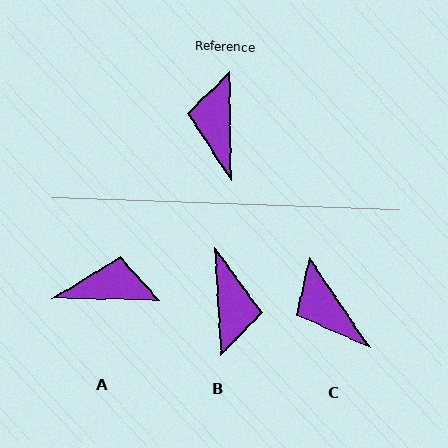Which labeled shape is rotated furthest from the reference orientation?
B, about 178 degrees away.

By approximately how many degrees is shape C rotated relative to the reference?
Approximately 33 degrees counter-clockwise.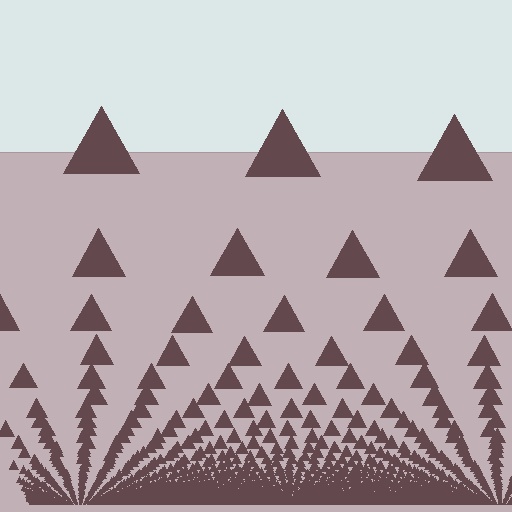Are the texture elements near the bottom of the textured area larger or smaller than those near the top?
Smaller. The gradient is inverted — elements near the bottom are smaller and denser.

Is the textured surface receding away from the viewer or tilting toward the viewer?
The surface appears to tilt toward the viewer. Texture elements get larger and sparser toward the top.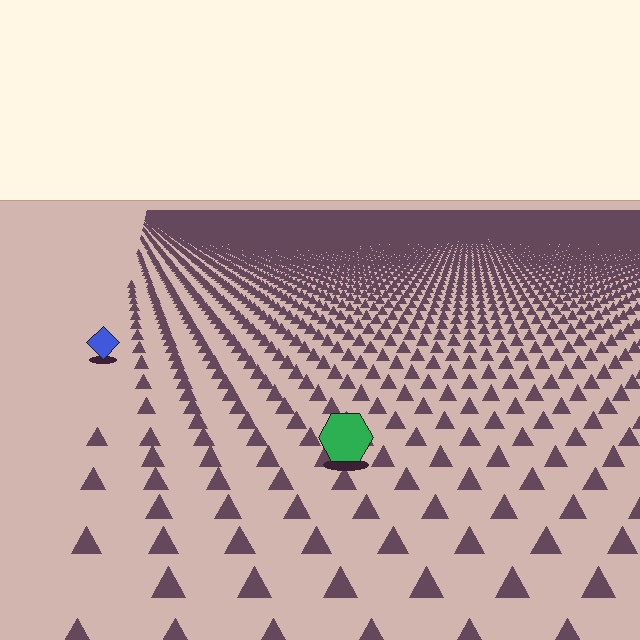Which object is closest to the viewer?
The green hexagon is closest. The texture marks near it are larger and more spread out.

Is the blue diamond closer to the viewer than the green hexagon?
No. The green hexagon is closer — you can tell from the texture gradient: the ground texture is coarser near it.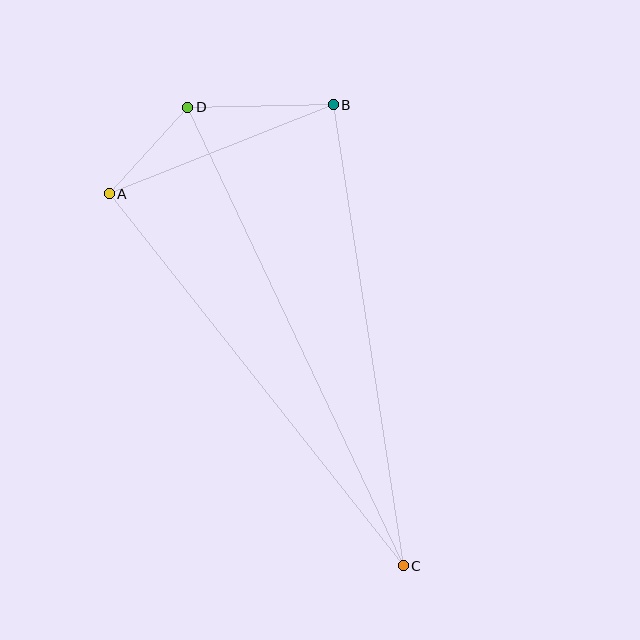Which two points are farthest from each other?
Points C and D are farthest from each other.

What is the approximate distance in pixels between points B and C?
The distance between B and C is approximately 466 pixels.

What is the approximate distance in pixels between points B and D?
The distance between B and D is approximately 145 pixels.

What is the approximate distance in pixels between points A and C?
The distance between A and C is approximately 474 pixels.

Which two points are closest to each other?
Points A and D are closest to each other.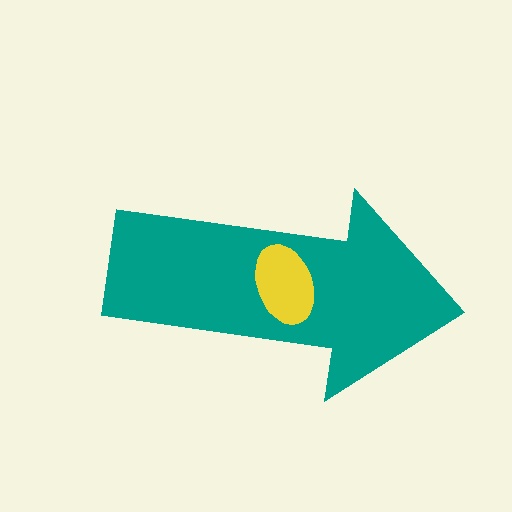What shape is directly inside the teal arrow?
The yellow ellipse.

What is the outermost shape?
The teal arrow.